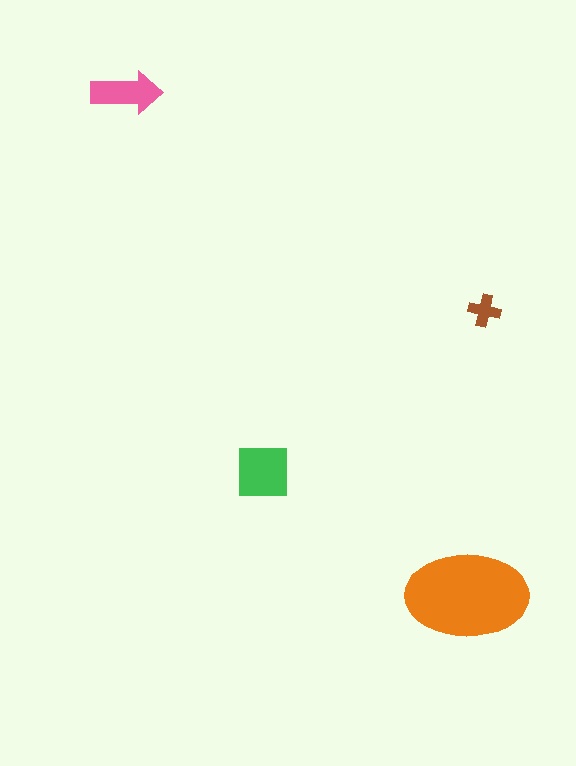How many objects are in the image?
There are 4 objects in the image.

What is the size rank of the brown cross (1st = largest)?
4th.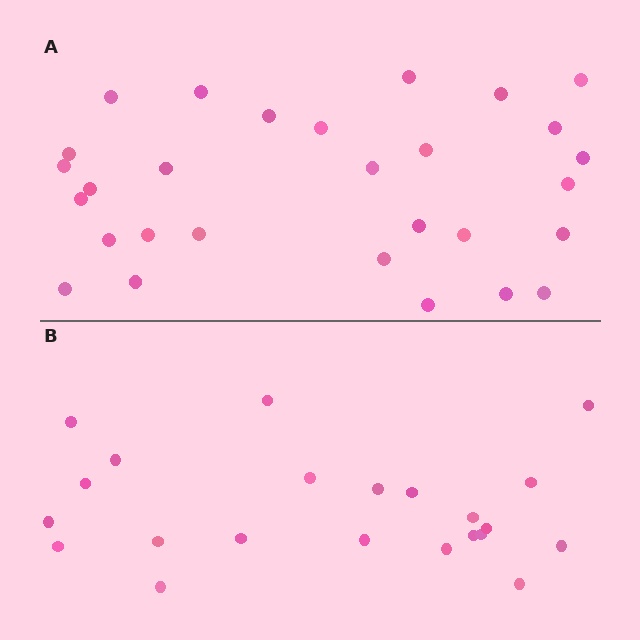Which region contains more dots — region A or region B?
Region A (the top region) has more dots.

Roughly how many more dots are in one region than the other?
Region A has roughly 8 or so more dots than region B.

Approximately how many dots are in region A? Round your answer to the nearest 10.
About 30 dots. (The exact count is 29, which rounds to 30.)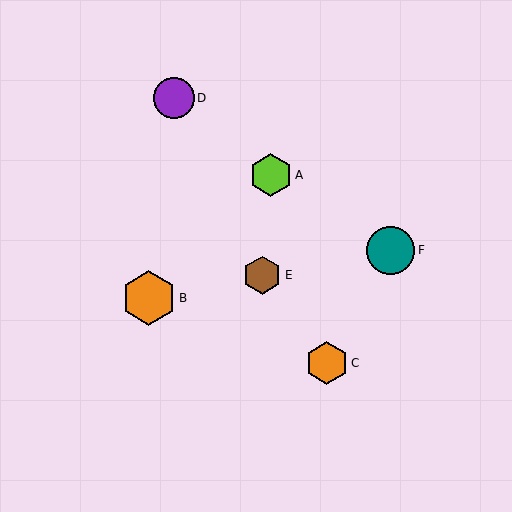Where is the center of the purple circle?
The center of the purple circle is at (174, 98).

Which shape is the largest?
The orange hexagon (labeled B) is the largest.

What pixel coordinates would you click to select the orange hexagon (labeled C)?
Click at (327, 363) to select the orange hexagon C.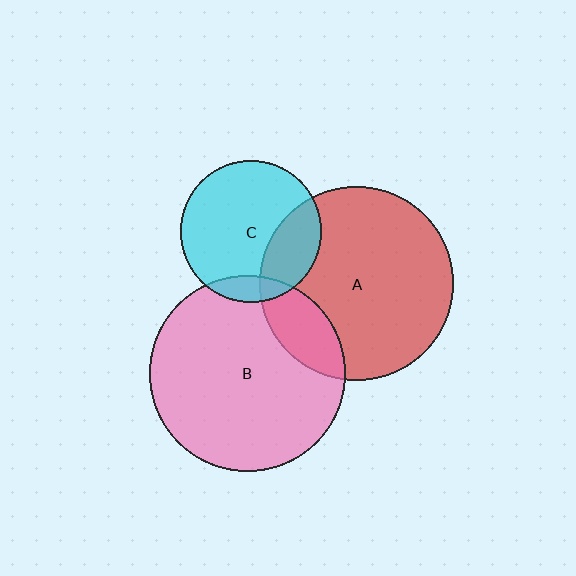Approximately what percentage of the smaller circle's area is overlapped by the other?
Approximately 15%.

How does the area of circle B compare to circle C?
Approximately 1.9 times.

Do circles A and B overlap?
Yes.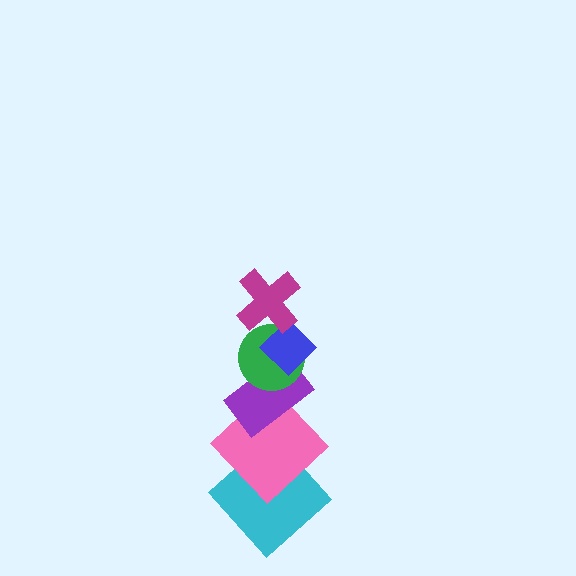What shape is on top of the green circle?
The blue diamond is on top of the green circle.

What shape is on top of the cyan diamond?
The pink diamond is on top of the cyan diamond.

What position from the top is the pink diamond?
The pink diamond is 5th from the top.